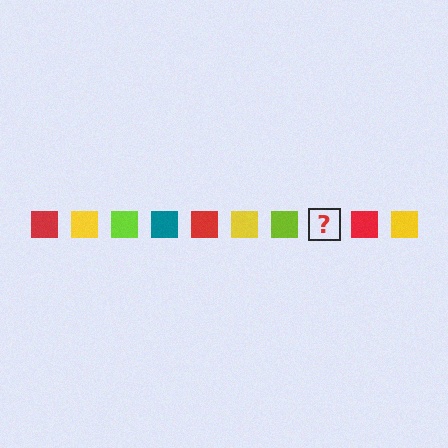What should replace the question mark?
The question mark should be replaced with a teal square.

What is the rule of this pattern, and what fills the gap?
The rule is that the pattern cycles through red, yellow, lime, teal squares. The gap should be filled with a teal square.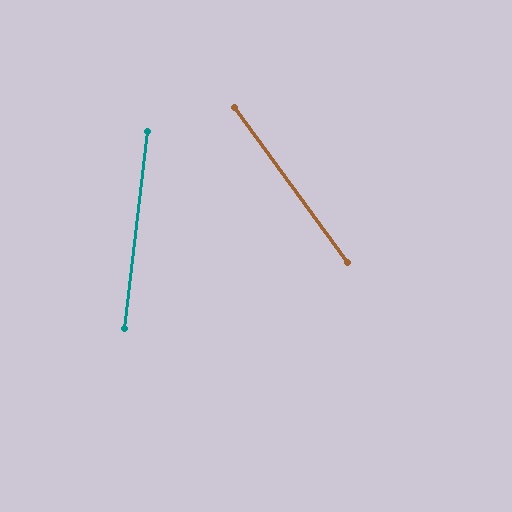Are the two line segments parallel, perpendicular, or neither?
Neither parallel nor perpendicular — they differ by about 43°.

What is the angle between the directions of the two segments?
Approximately 43 degrees.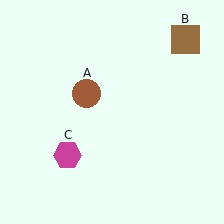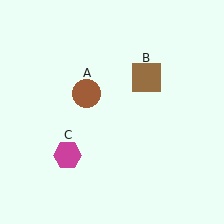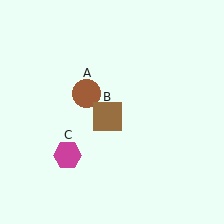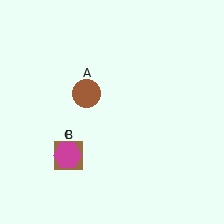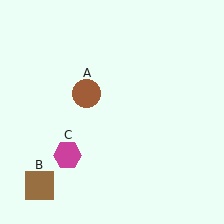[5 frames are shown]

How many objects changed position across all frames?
1 object changed position: brown square (object B).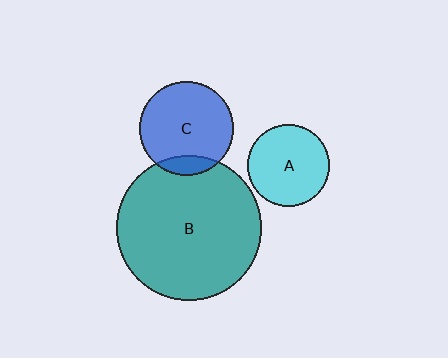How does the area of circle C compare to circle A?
Approximately 1.3 times.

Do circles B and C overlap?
Yes.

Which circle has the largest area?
Circle B (teal).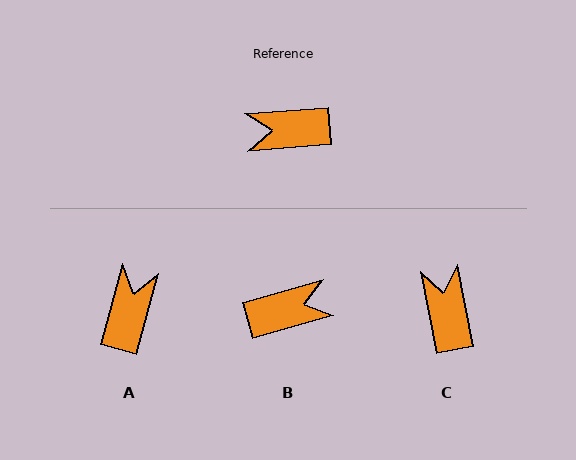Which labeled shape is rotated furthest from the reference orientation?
B, about 169 degrees away.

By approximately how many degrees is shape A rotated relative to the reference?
Approximately 110 degrees clockwise.